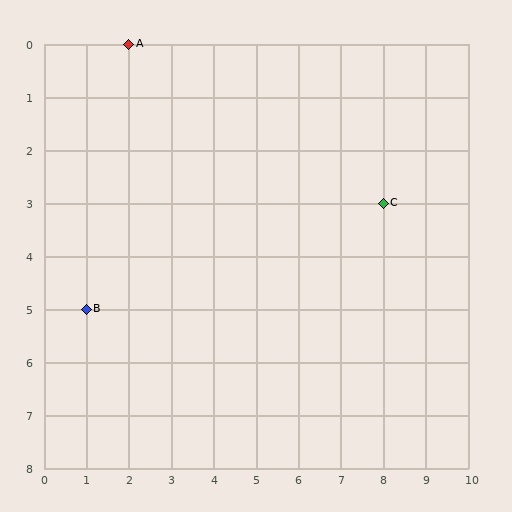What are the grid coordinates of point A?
Point A is at grid coordinates (2, 0).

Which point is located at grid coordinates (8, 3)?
Point C is at (8, 3).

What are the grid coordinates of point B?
Point B is at grid coordinates (1, 5).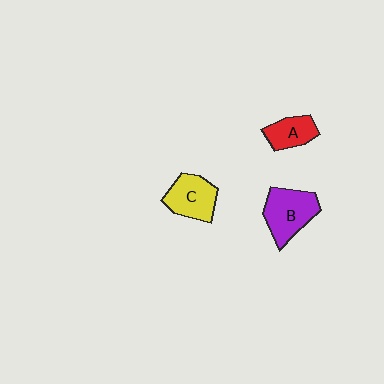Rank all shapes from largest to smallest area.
From largest to smallest: B (purple), C (yellow), A (red).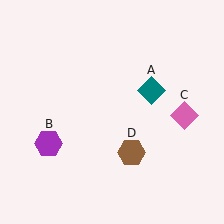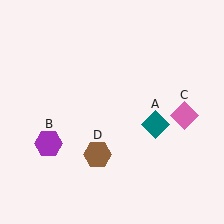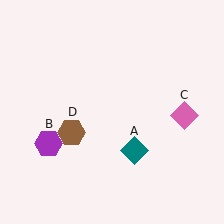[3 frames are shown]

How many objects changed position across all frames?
2 objects changed position: teal diamond (object A), brown hexagon (object D).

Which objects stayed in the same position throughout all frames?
Purple hexagon (object B) and pink diamond (object C) remained stationary.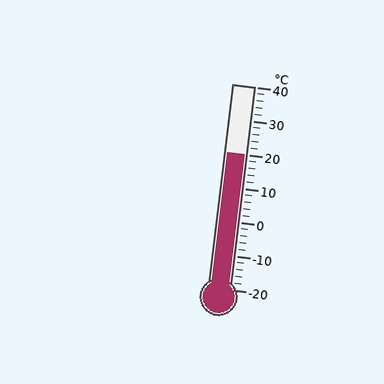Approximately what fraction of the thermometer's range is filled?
The thermometer is filled to approximately 65% of its range.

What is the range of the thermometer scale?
The thermometer scale ranges from -20°C to 40°C.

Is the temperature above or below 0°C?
The temperature is above 0°C.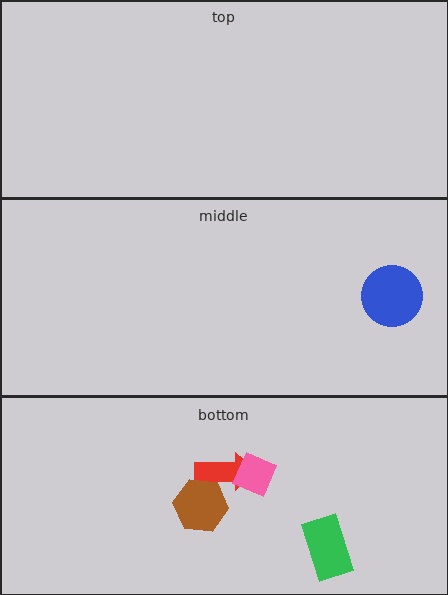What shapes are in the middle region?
The blue circle.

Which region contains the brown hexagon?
The bottom region.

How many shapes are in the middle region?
1.